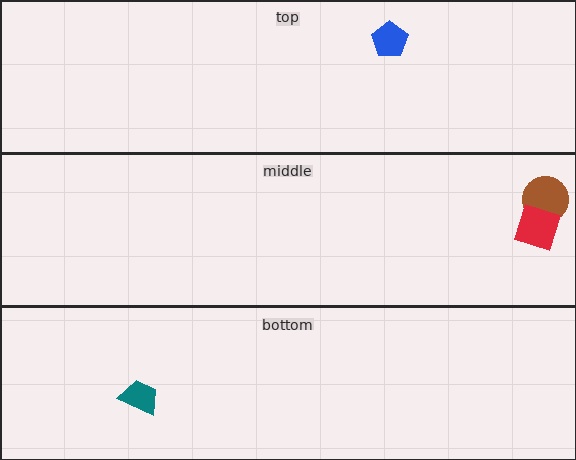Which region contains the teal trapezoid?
The bottom region.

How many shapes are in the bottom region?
1.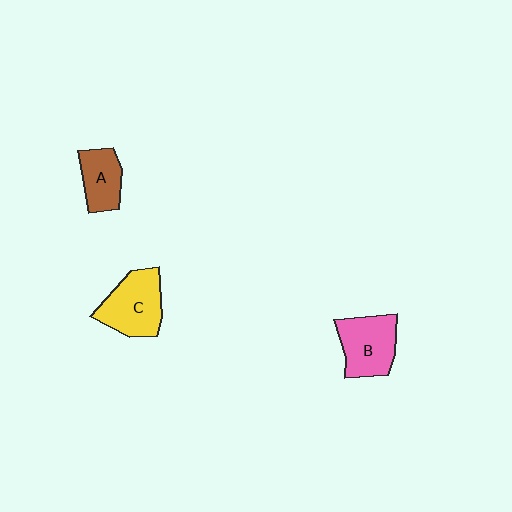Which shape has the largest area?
Shape C (yellow).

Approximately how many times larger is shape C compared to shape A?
Approximately 1.4 times.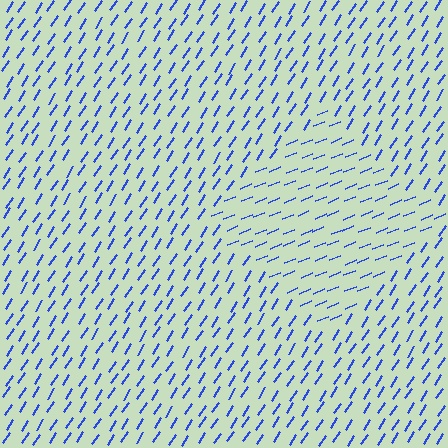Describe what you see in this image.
The image is filled with small blue line segments. A diamond region in the image has lines oriented differently from the surrounding lines, creating a visible texture boundary.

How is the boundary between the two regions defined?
The boundary is defined purely by a change in line orientation (approximately 35 degrees difference). All lines are the same color and thickness.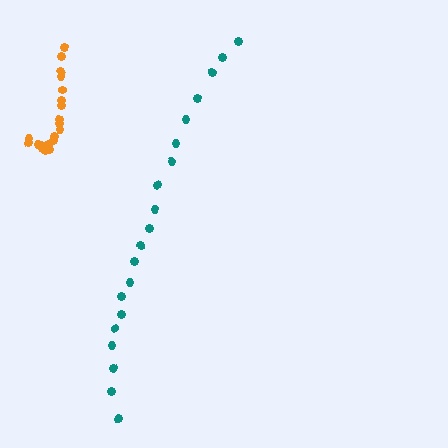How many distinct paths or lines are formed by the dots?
There are 2 distinct paths.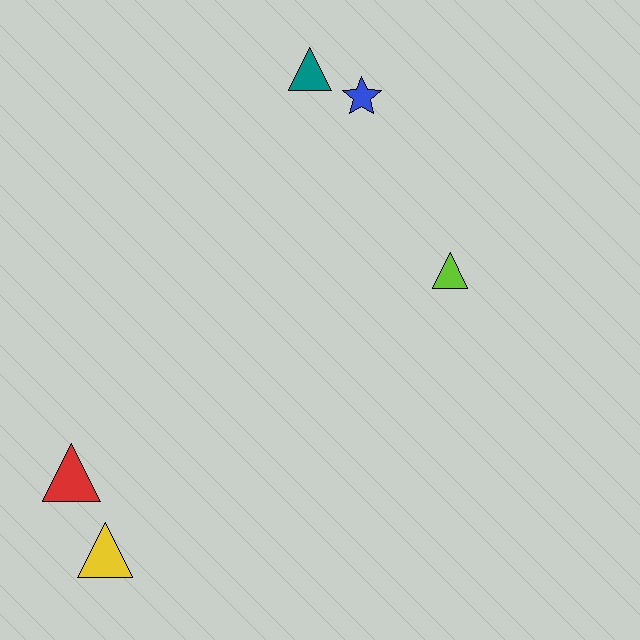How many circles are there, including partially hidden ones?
There are no circles.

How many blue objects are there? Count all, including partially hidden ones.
There is 1 blue object.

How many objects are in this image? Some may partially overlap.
There are 5 objects.